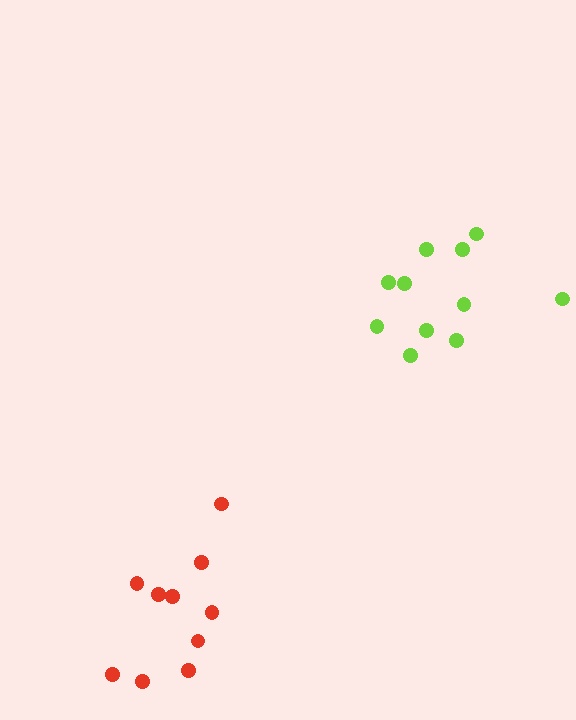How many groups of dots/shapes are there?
There are 2 groups.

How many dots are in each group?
Group 1: 11 dots, Group 2: 10 dots (21 total).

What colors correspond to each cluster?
The clusters are colored: lime, red.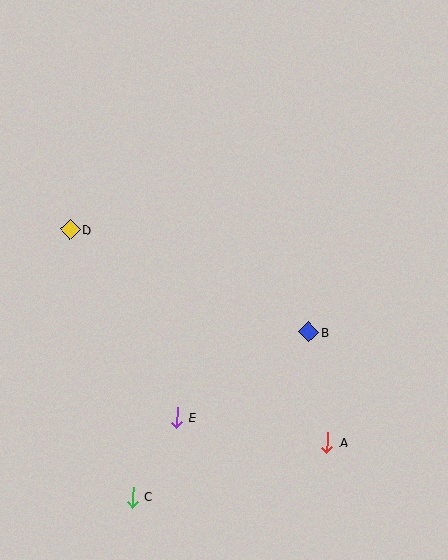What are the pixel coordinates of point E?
Point E is at (177, 417).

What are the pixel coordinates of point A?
Point A is at (327, 442).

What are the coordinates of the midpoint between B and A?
The midpoint between B and A is at (318, 387).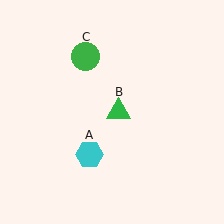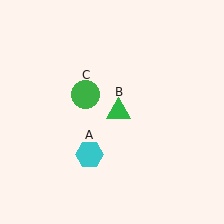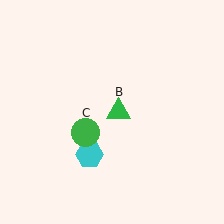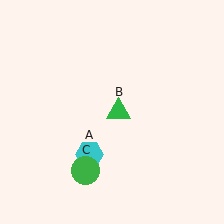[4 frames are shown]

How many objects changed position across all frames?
1 object changed position: green circle (object C).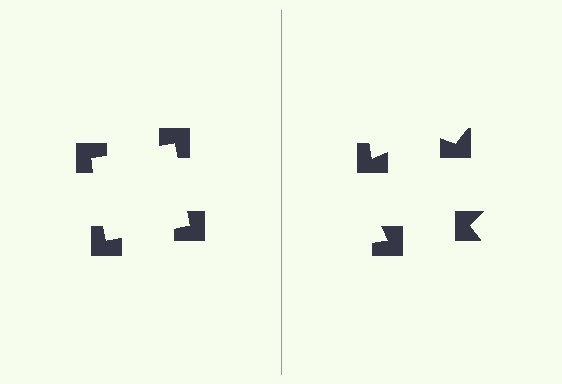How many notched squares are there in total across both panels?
8 — 4 on each side.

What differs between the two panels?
The notched squares are positioned identically on both sides; only the wedge orientations differ. On the left they align to a square; on the right they are misaligned.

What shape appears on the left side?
An illusory square.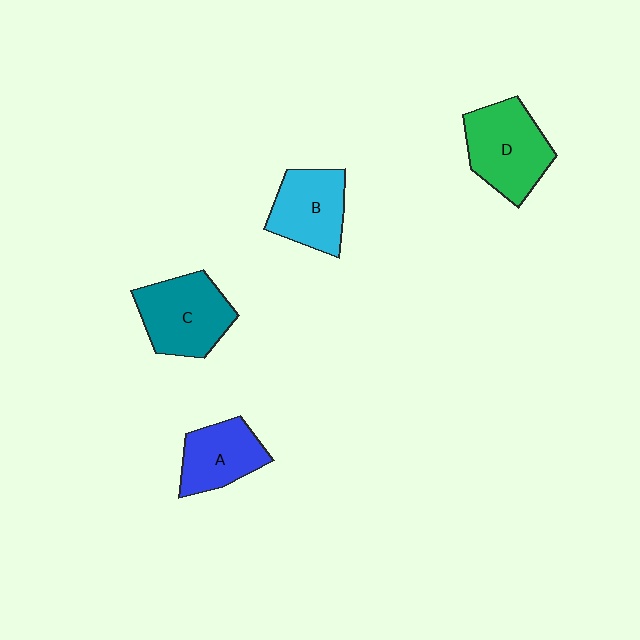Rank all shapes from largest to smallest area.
From largest to smallest: D (green), C (teal), B (cyan), A (blue).